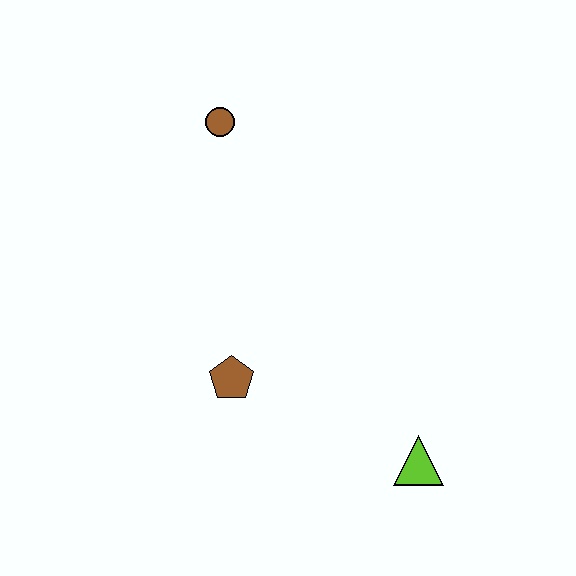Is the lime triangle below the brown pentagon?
Yes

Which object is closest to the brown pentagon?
The lime triangle is closest to the brown pentagon.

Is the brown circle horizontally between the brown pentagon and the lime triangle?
No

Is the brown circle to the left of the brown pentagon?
Yes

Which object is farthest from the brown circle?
The lime triangle is farthest from the brown circle.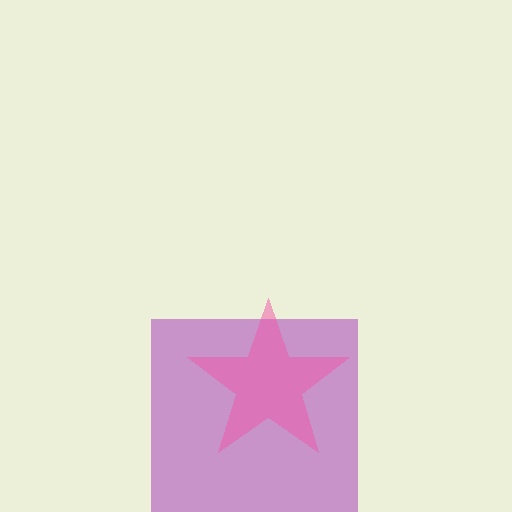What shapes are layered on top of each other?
The layered shapes are: a purple square, a pink star.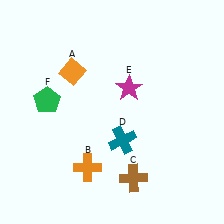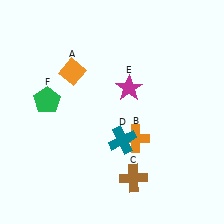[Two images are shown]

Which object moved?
The orange cross (B) moved right.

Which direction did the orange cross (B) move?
The orange cross (B) moved right.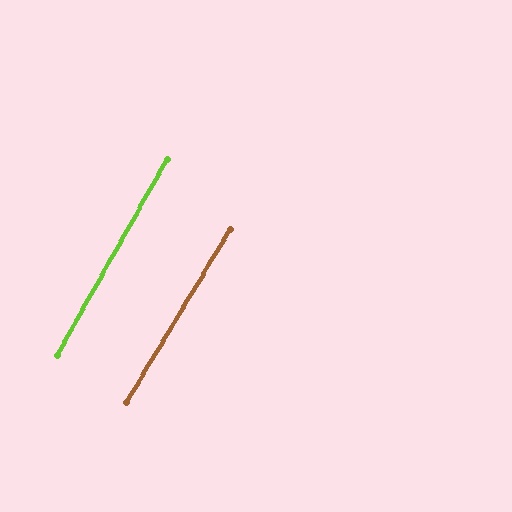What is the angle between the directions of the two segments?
Approximately 2 degrees.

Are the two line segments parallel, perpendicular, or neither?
Parallel — their directions differ by only 1.8°.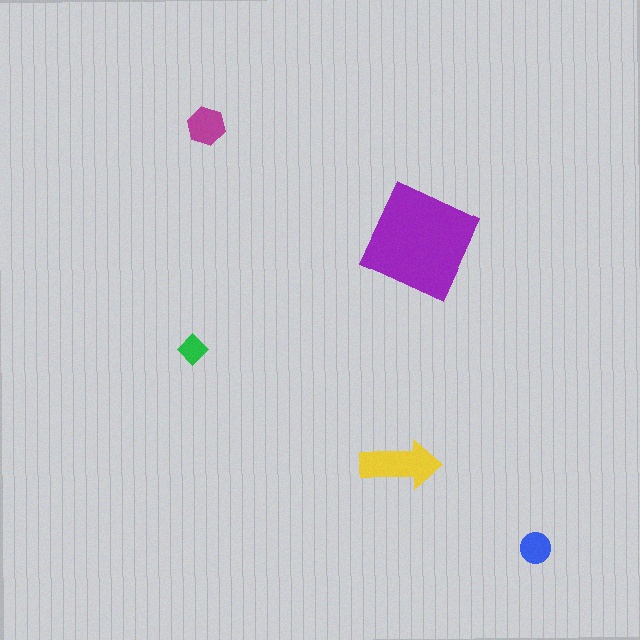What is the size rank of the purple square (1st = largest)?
1st.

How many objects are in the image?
There are 5 objects in the image.